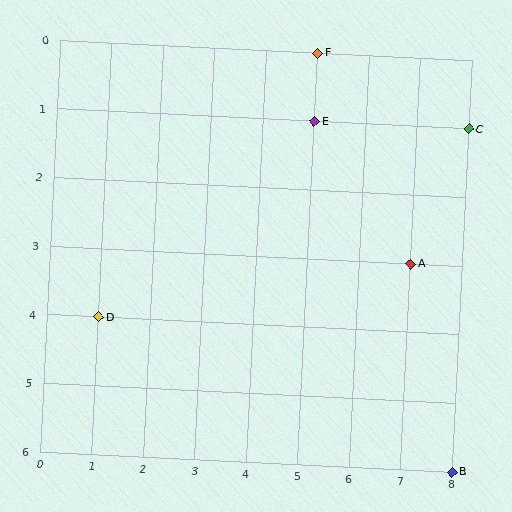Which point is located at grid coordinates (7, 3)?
Point A is at (7, 3).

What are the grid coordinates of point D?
Point D is at grid coordinates (1, 4).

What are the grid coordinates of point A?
Point A is at grid coordinates (7, 3).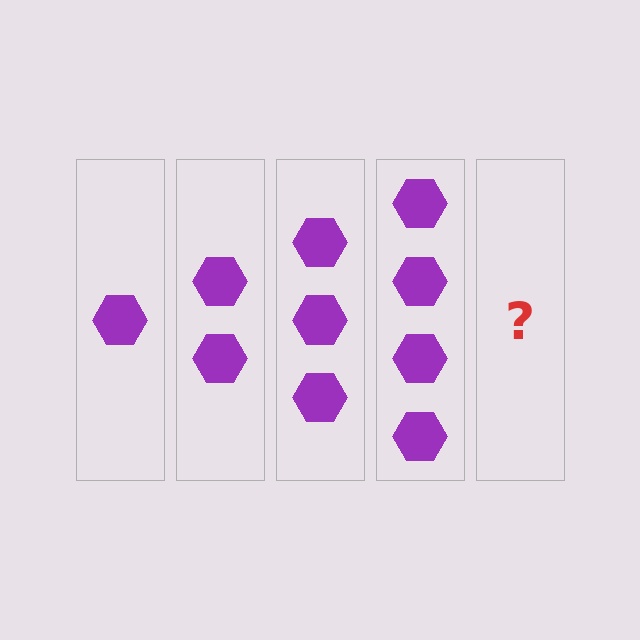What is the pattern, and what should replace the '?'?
The pattern is that each step adds one more hexagon. The '?' should be 5 hexagons.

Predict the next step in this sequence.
The next step is 5 hexagons.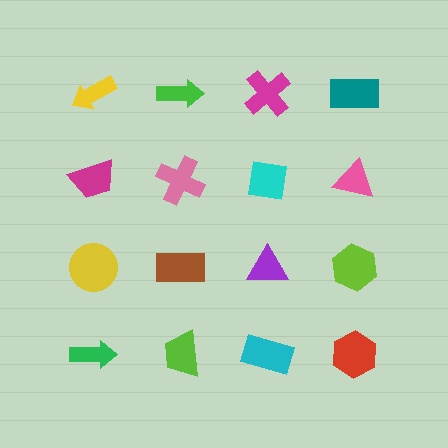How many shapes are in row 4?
4 shapes.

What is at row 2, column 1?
A magenta trapezoid.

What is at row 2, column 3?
A cyan square.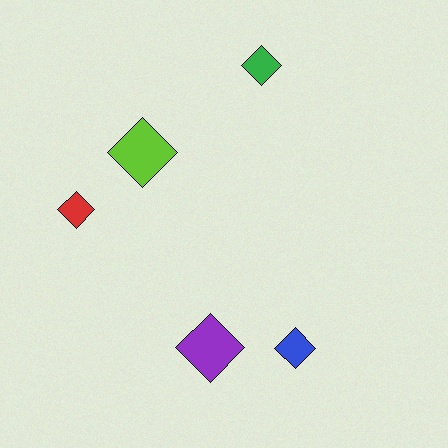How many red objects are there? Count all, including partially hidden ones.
There is 1 red object.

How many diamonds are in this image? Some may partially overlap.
There are 5 diamonds.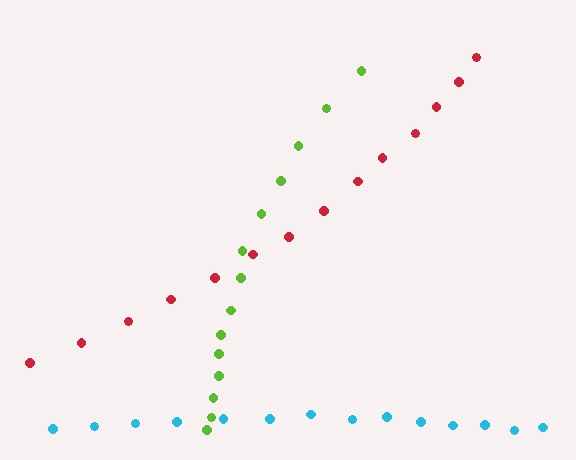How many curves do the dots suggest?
There are 3 distinct paths.